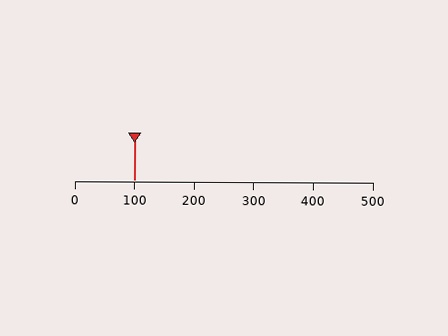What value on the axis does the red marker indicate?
The marker indicates approximately 100.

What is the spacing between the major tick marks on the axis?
The major ticks are spaced 100 apart.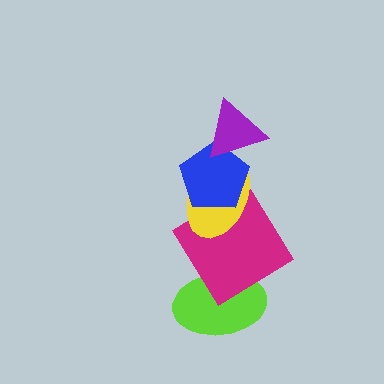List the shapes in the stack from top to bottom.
From top to bottom: the purple triangle, the blue pentagon, the yellow ellipse, the magenta diamond, the lime ellipse.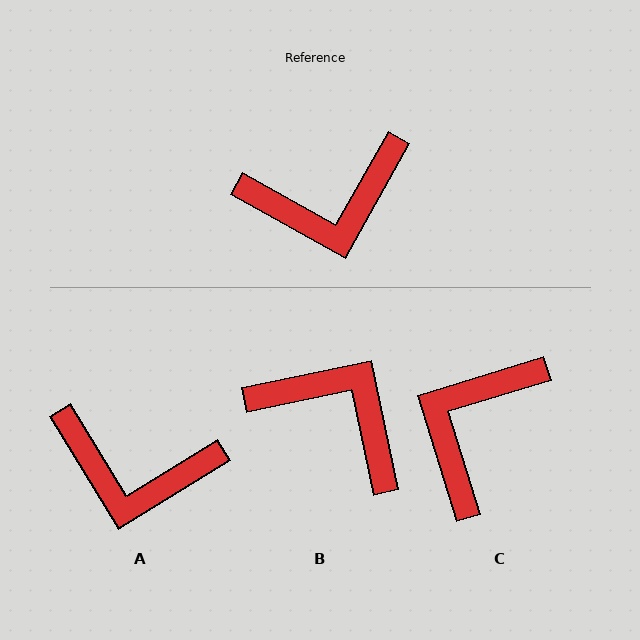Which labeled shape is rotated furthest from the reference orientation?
C, about 134 degrees away.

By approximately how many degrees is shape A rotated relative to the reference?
Approximately 29 degrees clockwise.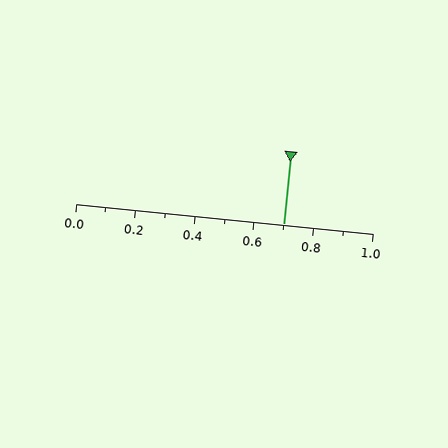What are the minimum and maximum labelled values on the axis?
The axis runs from 0.0 to 1.0.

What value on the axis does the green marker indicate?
The marker indicates approximately 0.7.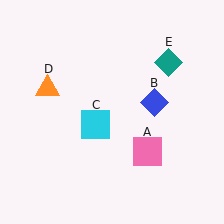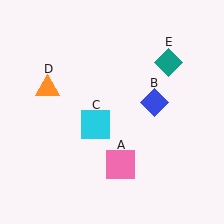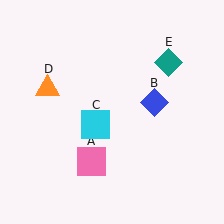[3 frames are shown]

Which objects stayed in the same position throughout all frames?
Blue diamond (object B) and cyan square (object C) and orange triangle (object D) and teal diamond (object E) remained stationary.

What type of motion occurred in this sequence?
The pink square (object A) rotated clockwise around the center of the scene.